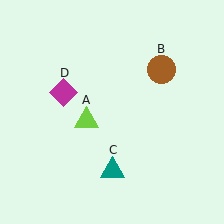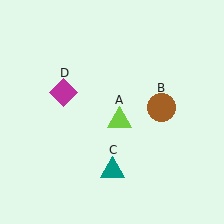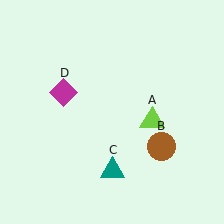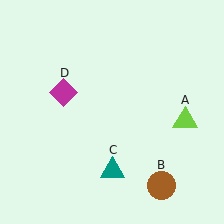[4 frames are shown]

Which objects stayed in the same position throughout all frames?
Teal triangle (object C) and magenta diamond (object D) remained stationary.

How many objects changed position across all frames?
2 objects changed position: lime triangle (object A), brown circle (object B).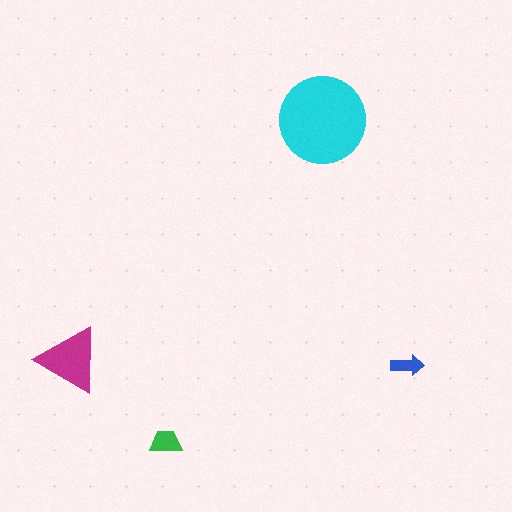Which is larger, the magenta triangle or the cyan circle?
The cyan circle.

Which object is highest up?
The cyan circle is topmost.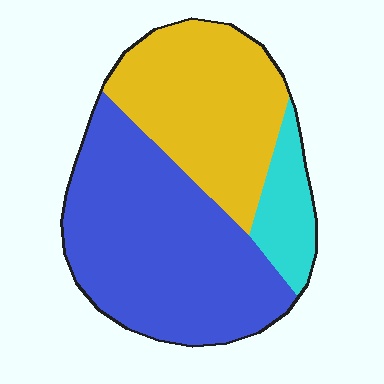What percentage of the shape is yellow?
Yellow covers about 35% of the shape.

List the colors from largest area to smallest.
From largest to smallest: blue, yellow, cyan.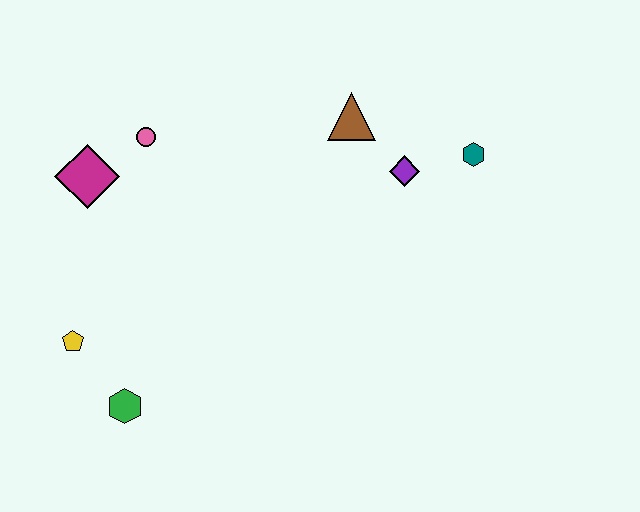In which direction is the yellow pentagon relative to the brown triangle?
The yellow pentagon is to the left of the brown triangle.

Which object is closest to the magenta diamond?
The pink circle is closest to the magenta diamond.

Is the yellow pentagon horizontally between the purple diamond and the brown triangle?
No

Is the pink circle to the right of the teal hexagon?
No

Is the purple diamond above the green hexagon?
Yes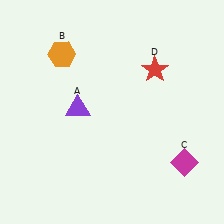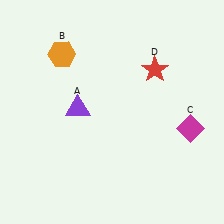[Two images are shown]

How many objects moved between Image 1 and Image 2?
1 object moved between the two images.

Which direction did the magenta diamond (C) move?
The magenta diamond (C) moved up.